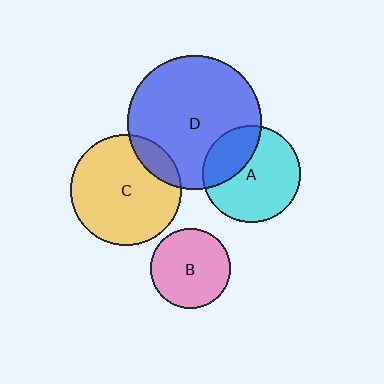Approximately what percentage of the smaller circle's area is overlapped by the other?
Approximately 15%.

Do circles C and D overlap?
Yes.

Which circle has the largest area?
Circle D (blue).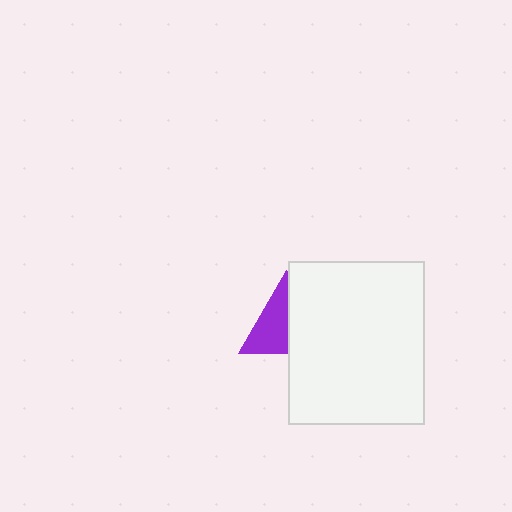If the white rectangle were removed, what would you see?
You would see the complete purple triangle.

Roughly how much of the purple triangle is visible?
About half of it is visible (roughly 52%).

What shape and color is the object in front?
The object in front is a white rectangle.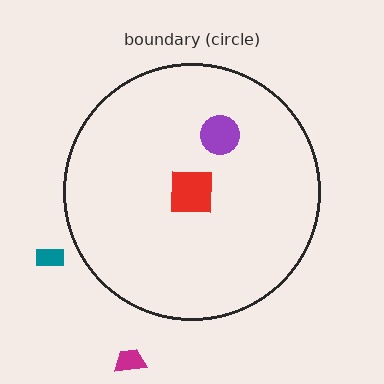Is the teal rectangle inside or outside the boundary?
Outside.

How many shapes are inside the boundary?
2 inside, 2 outside.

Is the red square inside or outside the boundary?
Inside.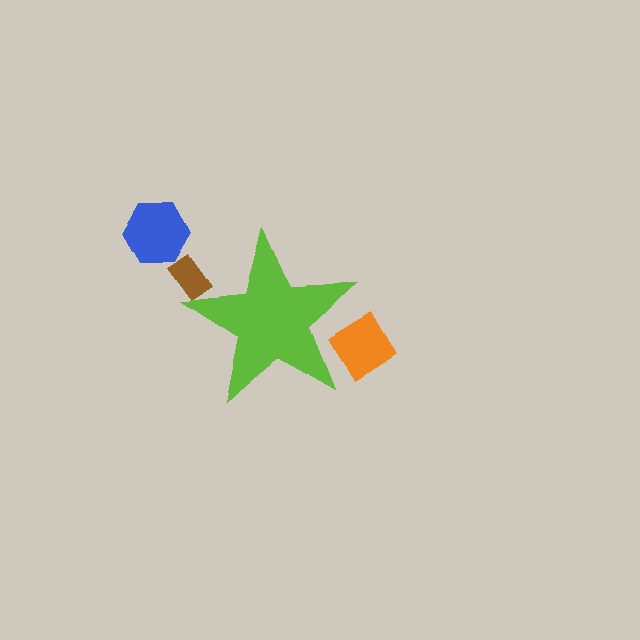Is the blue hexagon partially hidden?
No, the blue hexagon is fully visible.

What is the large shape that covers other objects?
A lime star.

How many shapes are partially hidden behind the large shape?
2 shapes are partially hidden.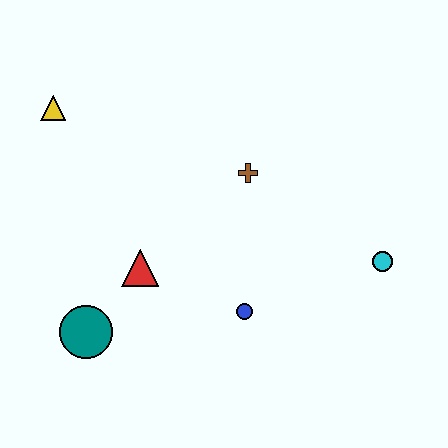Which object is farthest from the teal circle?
The cyan circle is farthest from the teal circle.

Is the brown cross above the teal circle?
Yes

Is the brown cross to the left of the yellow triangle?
No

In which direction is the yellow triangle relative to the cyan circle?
The yellow triangle is to the left of the cyan circle.